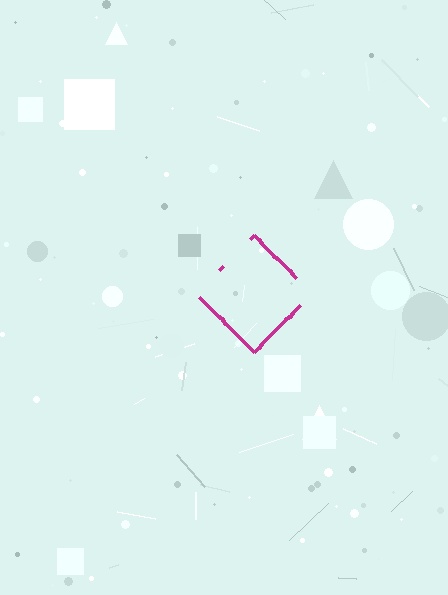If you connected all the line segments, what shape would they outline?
They would outline a diamond.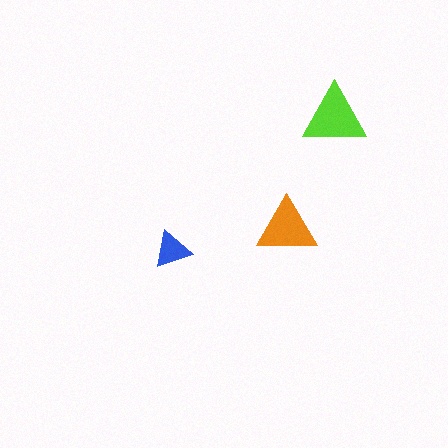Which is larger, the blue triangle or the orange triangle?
The orange one.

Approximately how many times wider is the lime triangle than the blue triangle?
About 1.5 times wider.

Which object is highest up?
The lime triangle is topmost.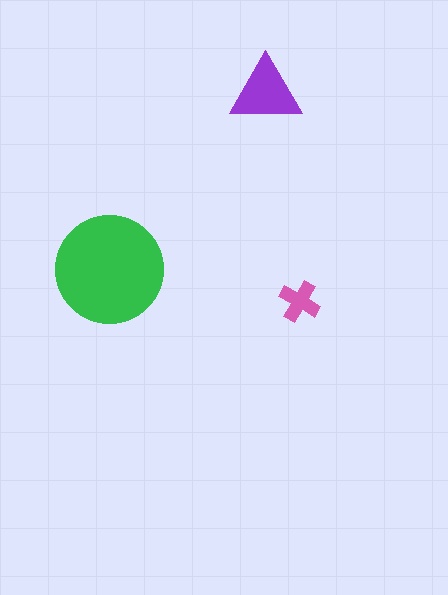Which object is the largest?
The green circle.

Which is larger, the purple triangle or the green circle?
The green circle.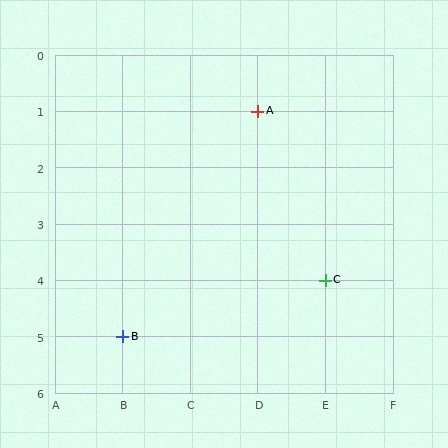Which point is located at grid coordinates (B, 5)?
Point B is at (B, 5).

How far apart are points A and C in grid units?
Points A and C are 1 column and 3 rows apart (about 3.2 grid units diagonally).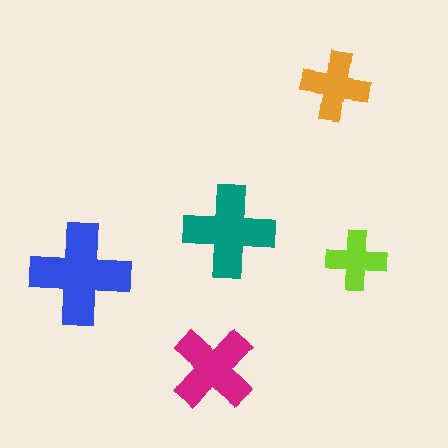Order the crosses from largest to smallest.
the blue one, the teal one, the magenta one, the orange one, the lime one.